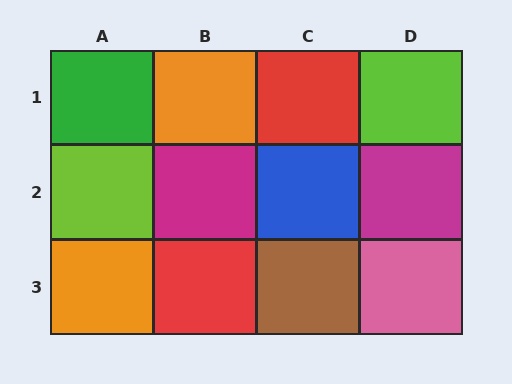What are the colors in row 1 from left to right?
Green, orange, red, lime.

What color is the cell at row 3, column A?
Orange.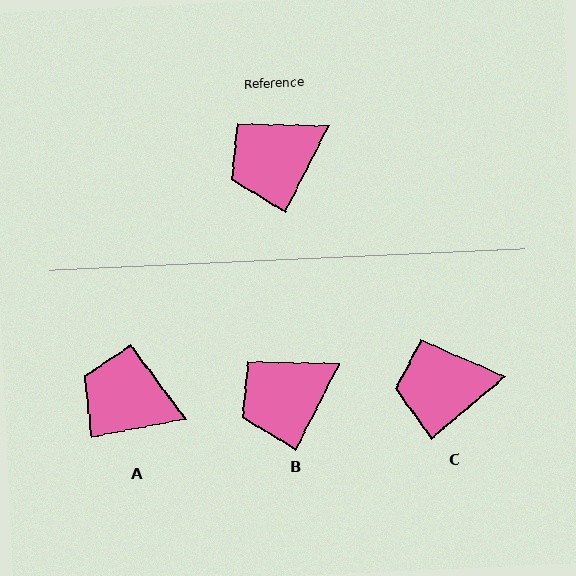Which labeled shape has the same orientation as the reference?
B.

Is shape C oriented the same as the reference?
No, it is off by about 22 degrees.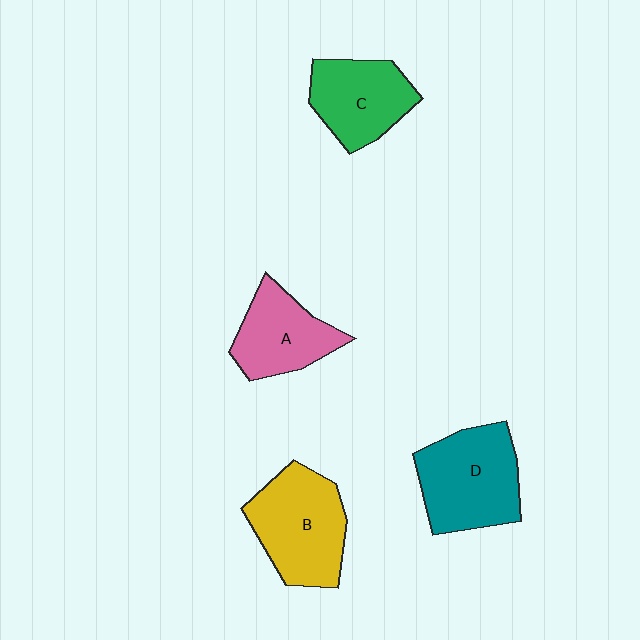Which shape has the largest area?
Shape D (teal).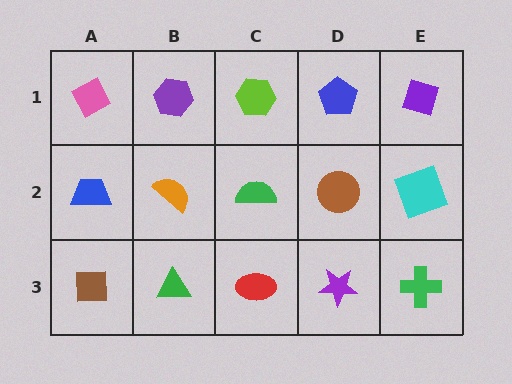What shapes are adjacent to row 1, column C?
A green semicircle (row 2, column C), a purple hexagon (row 1, column B), a blue pentagon (row 1, column D).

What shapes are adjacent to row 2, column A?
A pink diamond (row 1, column A), a brown square (row 3, column A), an orange semicircle (row 2, column B).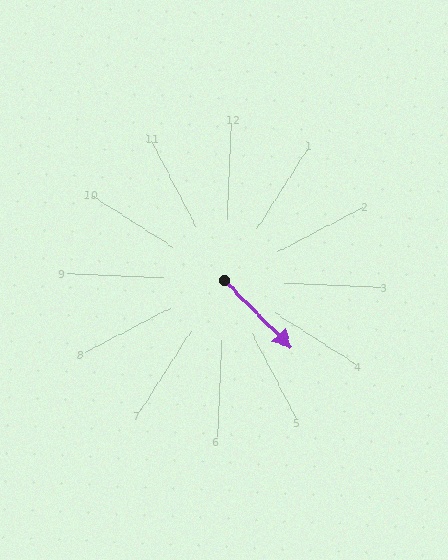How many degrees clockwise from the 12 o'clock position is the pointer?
Approximately 133 degrees.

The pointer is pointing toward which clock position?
Roughly 4 o'clock.